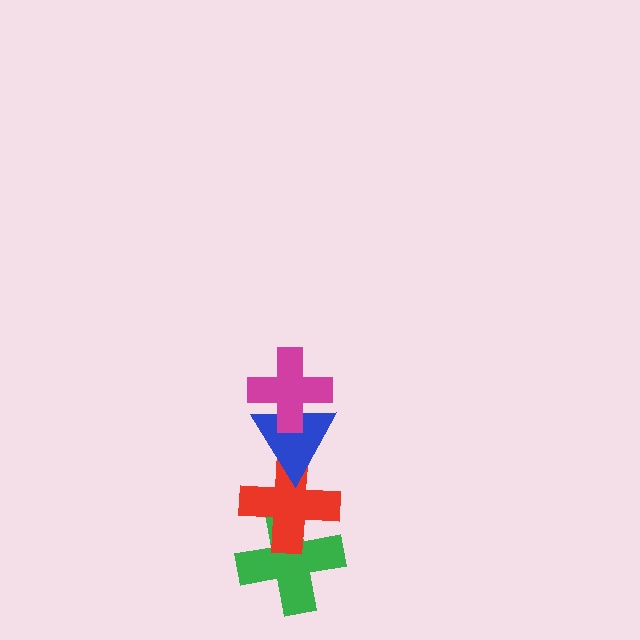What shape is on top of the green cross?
The red cross is on top of the green cross.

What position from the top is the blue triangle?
The blue triangle is 2nd from the top.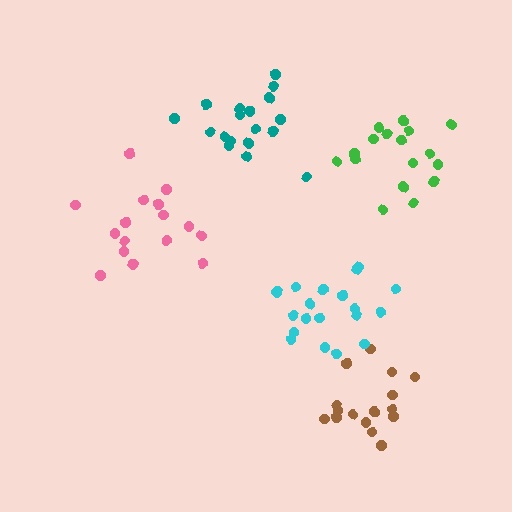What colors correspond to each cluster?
The clusters are colored: pink, green, brown, teal, cyan.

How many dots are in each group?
Group 1: 16 dots, Group 2: 17 dots, Group 3: 16 dots, Group 4: 18 dots, Group 5: 20 dots (87 total).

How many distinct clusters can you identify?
There are 5 distinct clusters.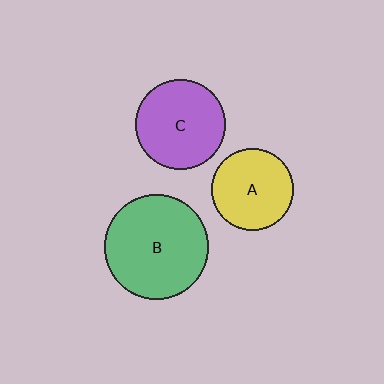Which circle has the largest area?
Circle B (green).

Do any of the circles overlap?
No, none of the circles overlap.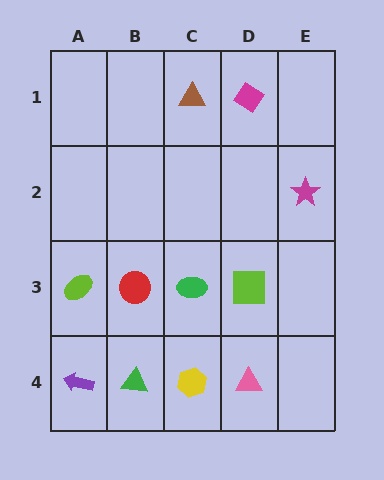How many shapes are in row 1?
2 shapes.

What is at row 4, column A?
A purple arrow.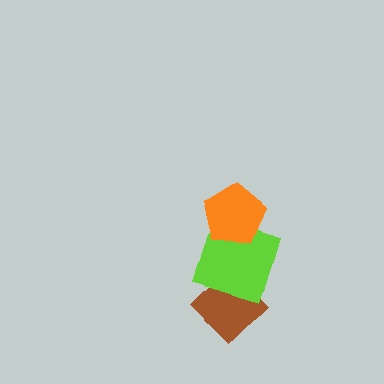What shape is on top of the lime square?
The orange pentagon is on top of the lime square.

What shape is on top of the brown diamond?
The lime square is on top of the brown diamond.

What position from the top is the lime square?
The lime square is 2nd from the top.